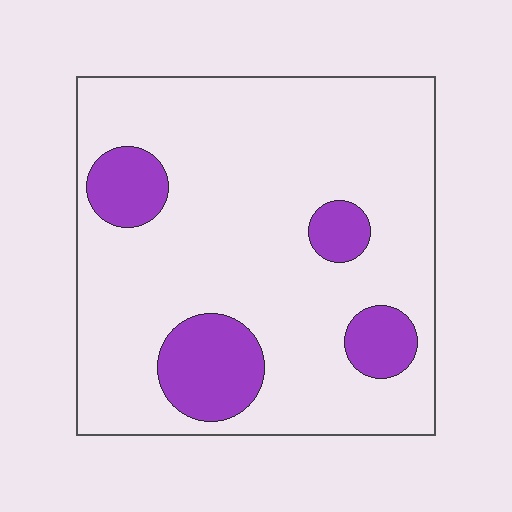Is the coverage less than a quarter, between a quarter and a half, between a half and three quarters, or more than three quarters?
Less than a quarter.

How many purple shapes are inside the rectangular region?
4.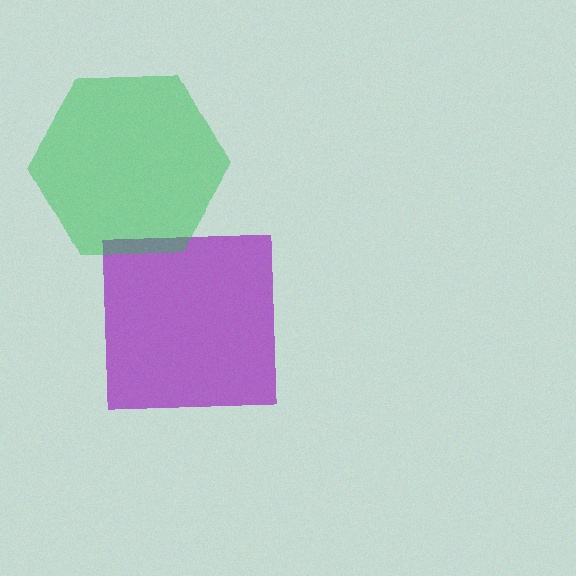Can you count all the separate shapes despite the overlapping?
Yes, there are 2 separate shapes.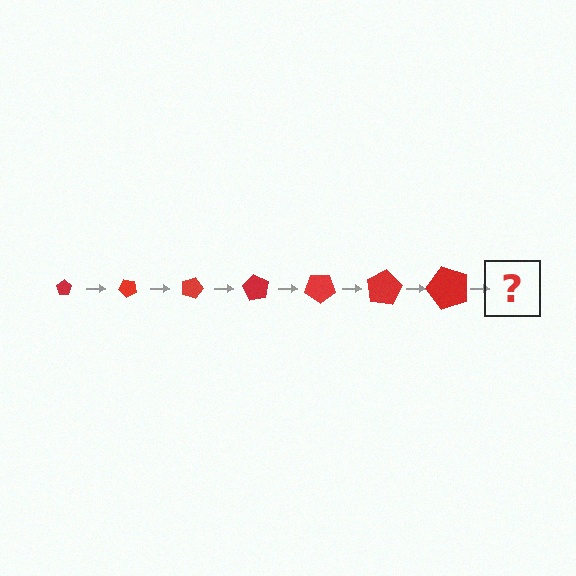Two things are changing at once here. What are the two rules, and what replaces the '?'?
The two rules are that the pentagon grows larger each step and it rotates 45 degrees each step. The '?' should be a pentagon, larger than the previous one and rotated 315 degrees from the start.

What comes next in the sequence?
The next element should be a pentagon, larger than the previous one and rotated 315 degrees from the start.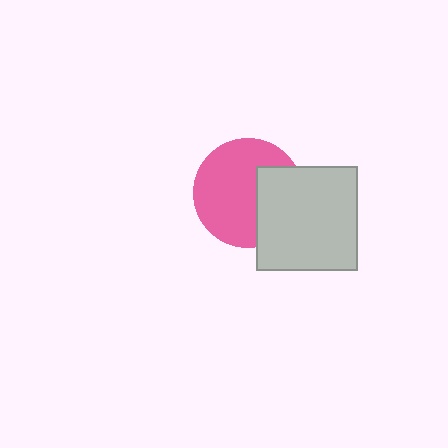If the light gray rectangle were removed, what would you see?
You would see the complete pink circle.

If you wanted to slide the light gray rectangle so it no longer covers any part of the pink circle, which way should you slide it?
Slide it right — that is the most direct way to separate the two shapes.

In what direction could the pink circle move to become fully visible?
The pink circle could move left. That would shift it out from behind the light gray rectangle entirely.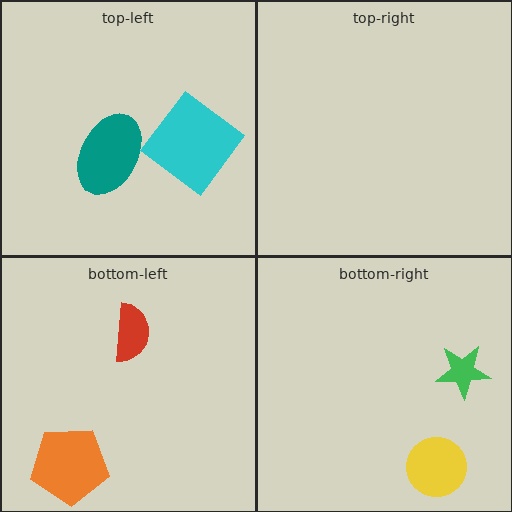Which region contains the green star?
The bottom-right region.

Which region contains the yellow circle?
The bottom-right region.